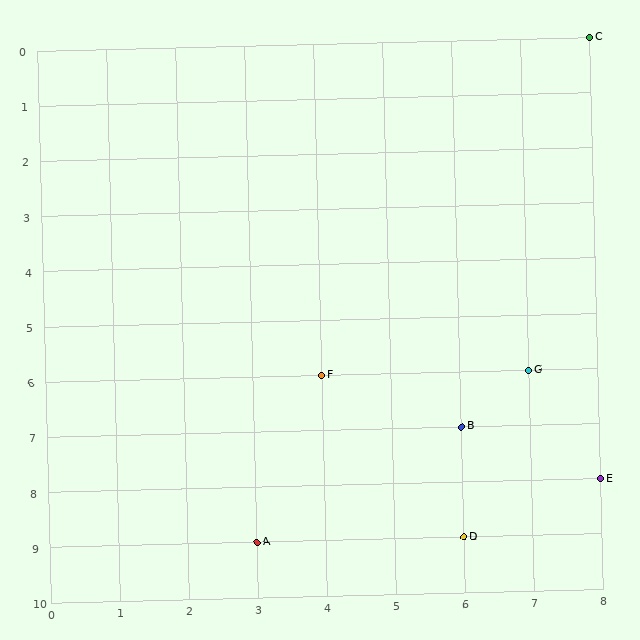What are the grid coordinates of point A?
Point A is at grid coordinates (3, 9).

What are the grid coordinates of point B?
Point B is at grid coordinates (6, 7).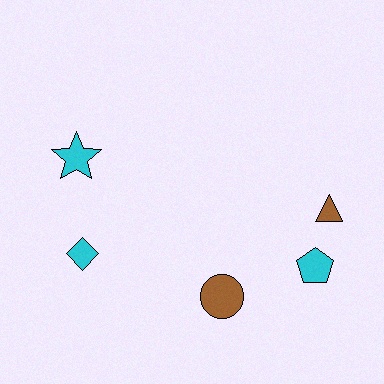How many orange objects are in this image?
There are no orange objects.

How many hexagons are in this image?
There are no hexagons.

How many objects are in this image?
There are 5 objects.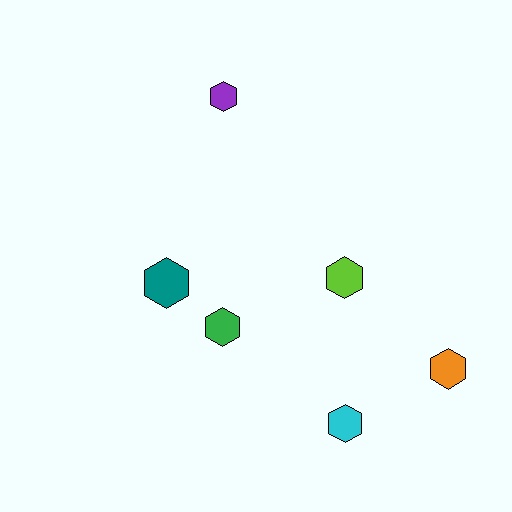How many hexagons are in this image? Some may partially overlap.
There are 6 hexagons.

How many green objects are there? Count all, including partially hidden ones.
There is 1 green object.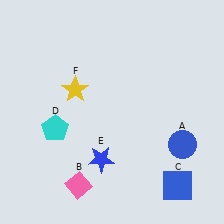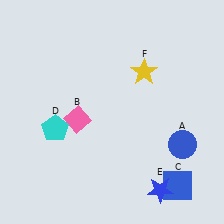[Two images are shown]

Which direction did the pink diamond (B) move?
The pink diamond (B) moved up.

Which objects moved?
The objects that moved are: the pink diamond (B), the blue star (E), the yellow star (F).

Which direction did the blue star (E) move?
The blue star (E) moved right.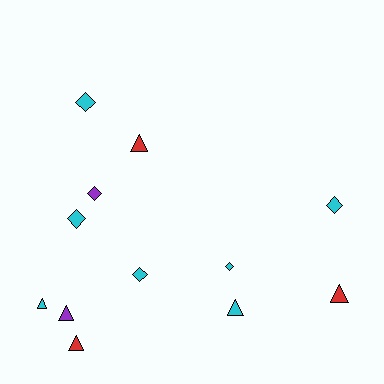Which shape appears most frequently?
Diamond, with 6 objects.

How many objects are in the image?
There are 12 objects.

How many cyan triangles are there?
There are 2 cyan triangles.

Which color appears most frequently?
Cyan, with 7 objects.